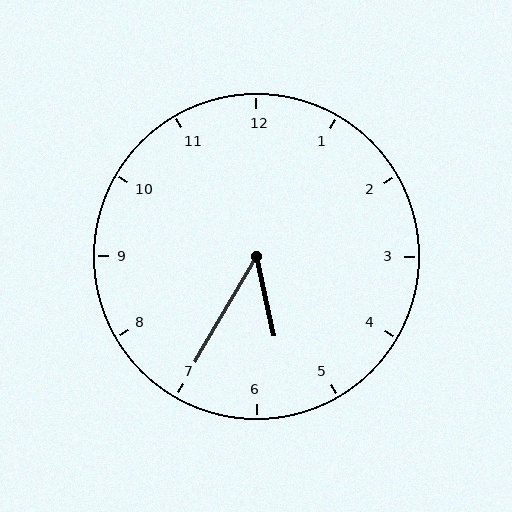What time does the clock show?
5:35.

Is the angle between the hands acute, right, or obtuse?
It is acute.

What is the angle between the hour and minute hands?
Approximately 42 degrees.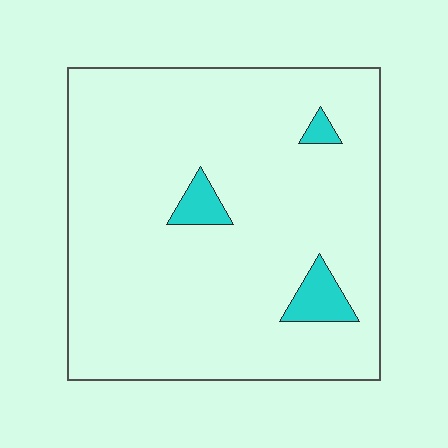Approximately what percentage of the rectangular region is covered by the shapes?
Approximately 5%.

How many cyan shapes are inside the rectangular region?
3.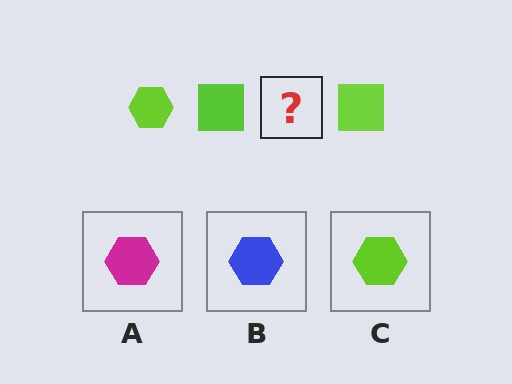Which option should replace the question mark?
Option C.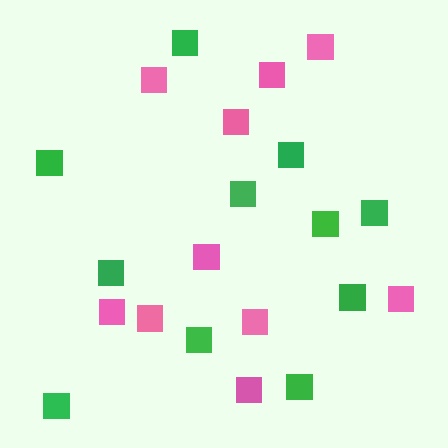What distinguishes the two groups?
There are 2 groups: one group of pink squares (10) and one group of green squares (11).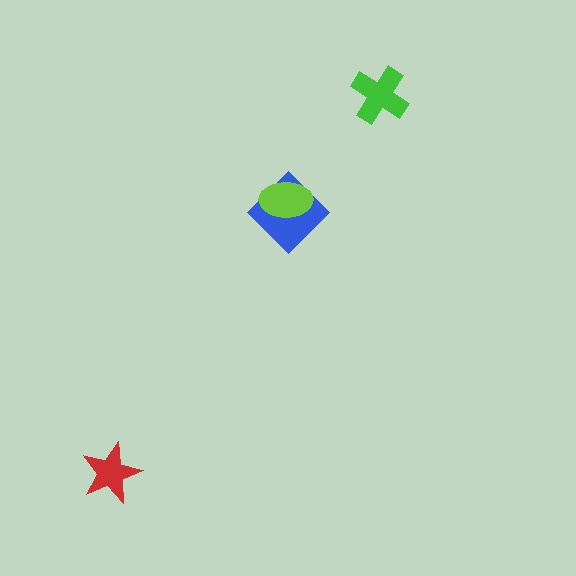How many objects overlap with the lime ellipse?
1 object overlaps with the lime ellipse.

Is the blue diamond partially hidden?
Yes, it is partially covered by another shape.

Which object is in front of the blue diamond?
The lime ellipse is in front of the blue diamond.